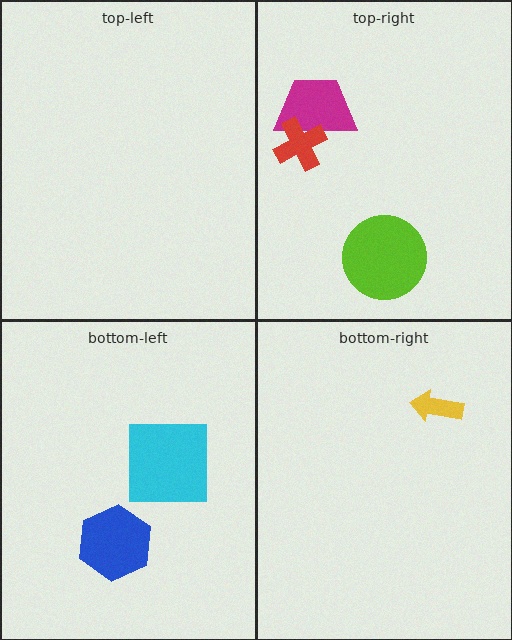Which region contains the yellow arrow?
The bottom-right region.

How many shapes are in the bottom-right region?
1.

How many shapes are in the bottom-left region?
2.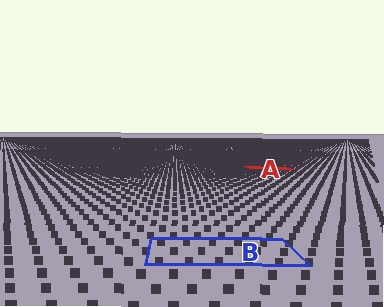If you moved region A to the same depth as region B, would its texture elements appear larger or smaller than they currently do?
They would appear larger. At a closer depth, the same texture elements are projected at a bigger on-screen size.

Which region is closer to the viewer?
Region B is closer. The texture elements there are larger and more spread out.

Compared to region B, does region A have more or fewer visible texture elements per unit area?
Region A has more texture elements per unit area — they are packed more densely because it is farther away.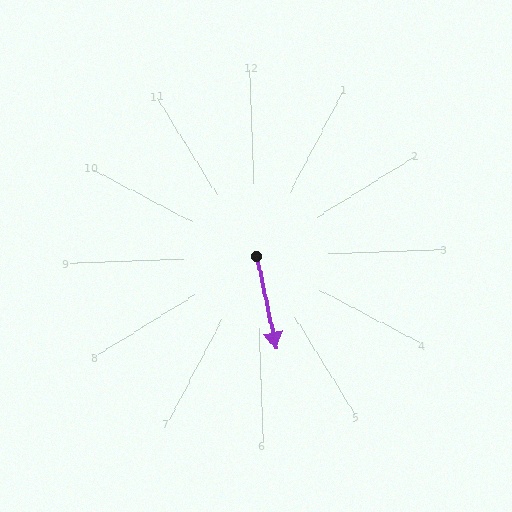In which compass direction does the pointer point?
South.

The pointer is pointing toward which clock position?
Roughly 6 o'clock.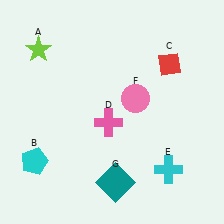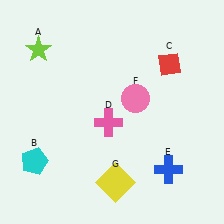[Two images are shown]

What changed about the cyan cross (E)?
In Image 1, E is cyan. In Image 2, it changed to blue.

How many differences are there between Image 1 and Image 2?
There are 2 differences between the two images.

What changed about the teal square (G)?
In Image 1, G is teal. In Image 2, it changed to yellow.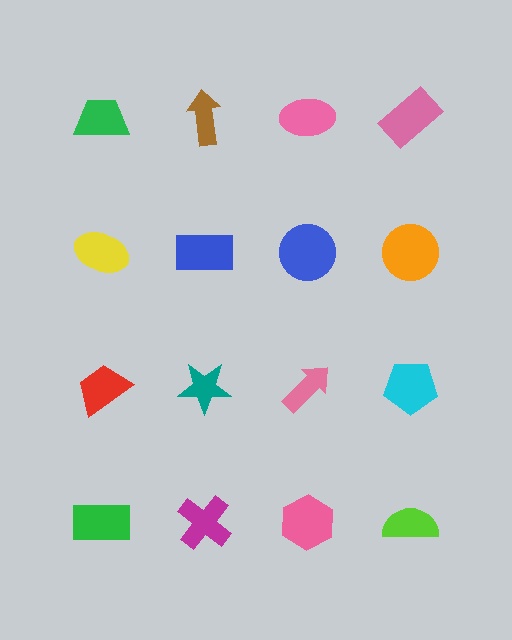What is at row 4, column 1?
A green rectangle.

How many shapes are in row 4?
4 shapes.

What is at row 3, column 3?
A pink arrow.